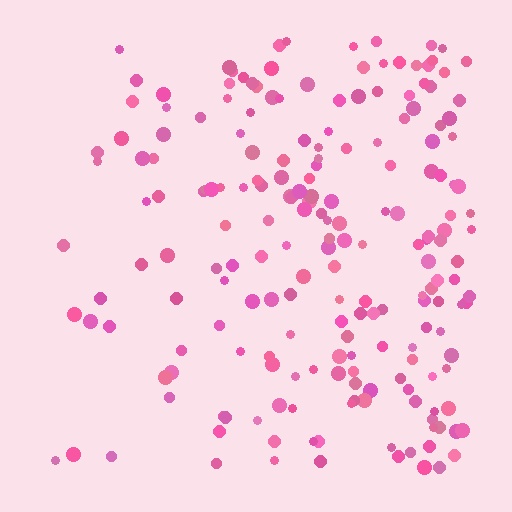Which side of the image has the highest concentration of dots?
The right.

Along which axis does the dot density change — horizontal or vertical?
Horizontal.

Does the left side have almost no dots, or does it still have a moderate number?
Still a moderate number, just noticeably fewer than the right.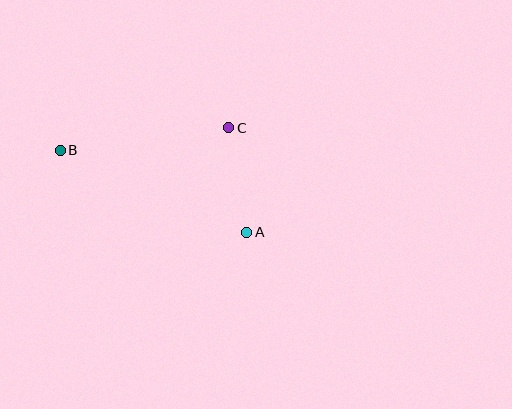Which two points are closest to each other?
Points A and C are closest to each other.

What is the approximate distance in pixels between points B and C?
The distance between B and C is approximately 170 pixels.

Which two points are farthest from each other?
Points A and B are farthest from each other.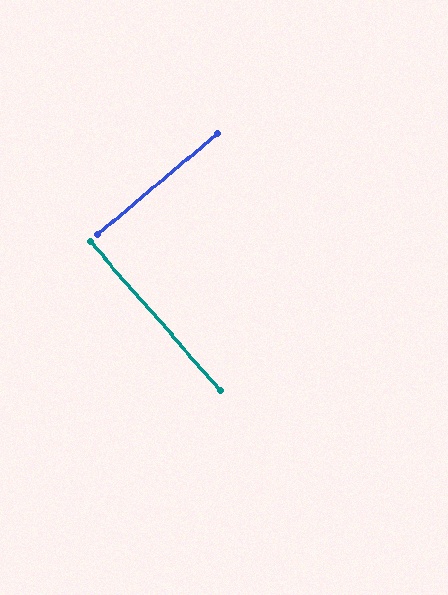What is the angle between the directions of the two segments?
Approximately 89 degrees.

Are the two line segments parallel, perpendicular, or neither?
Perpendicular — they meet at approximately 89°.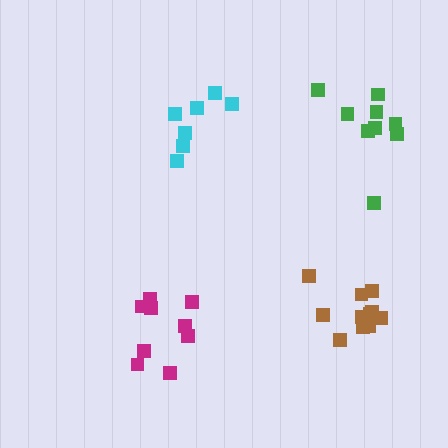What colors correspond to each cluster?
The clusters are colored: brown, green, cyan, magenta.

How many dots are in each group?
Group 1: 11 dots, Group 2: 9 dots, Group 3: 7 dots, Group 4: 9 dots (36 total).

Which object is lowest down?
The magenta cluster is bottommost.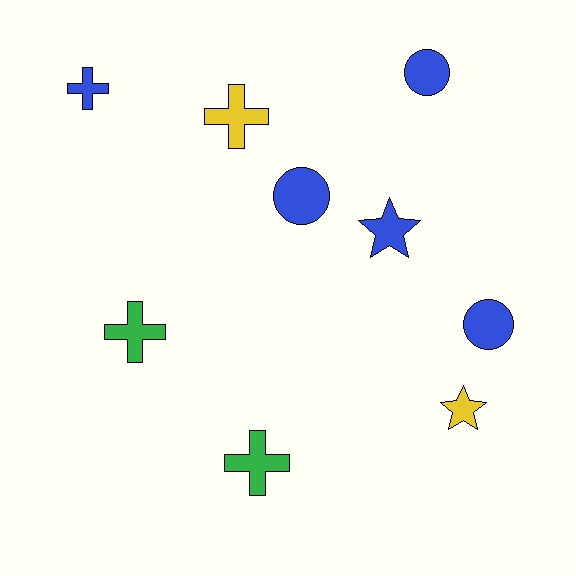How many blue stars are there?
There is 1 blue star.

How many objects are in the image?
There are 9 objects.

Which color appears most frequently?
Blue, with 5 objects.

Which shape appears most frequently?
Cross, with 4 objects.